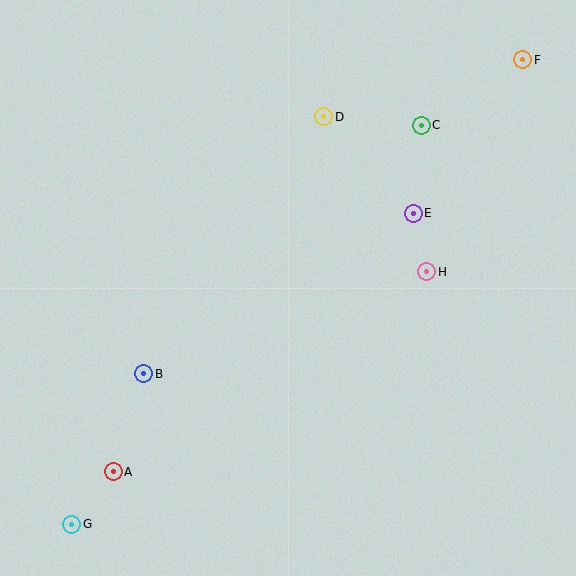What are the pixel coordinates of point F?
Point F is at (523, 60).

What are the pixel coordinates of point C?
Point C is at (421, 125).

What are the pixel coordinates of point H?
Point H is at (427, 272).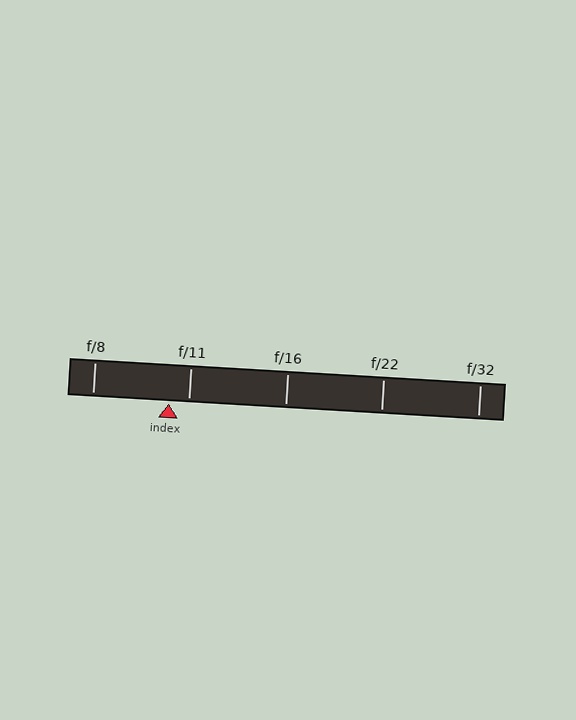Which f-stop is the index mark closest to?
The index mark is closest to f/11.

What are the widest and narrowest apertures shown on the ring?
The widest aperture shown is f/8 and the narrowest is f/32.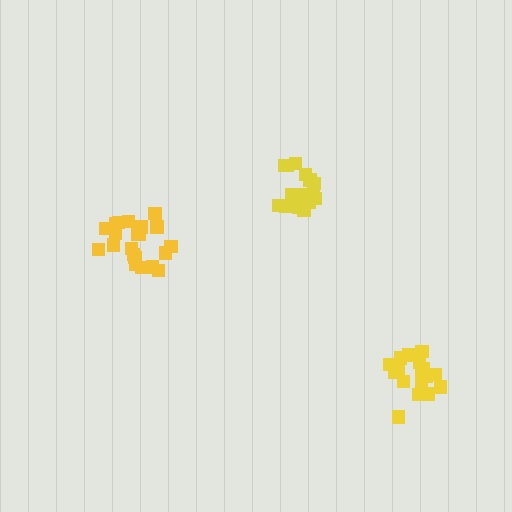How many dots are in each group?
Group 1: 21 dots, Group 2: 17 dots, Group 3: 19 dots (57 total).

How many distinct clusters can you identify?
There are 3 distinct clusters.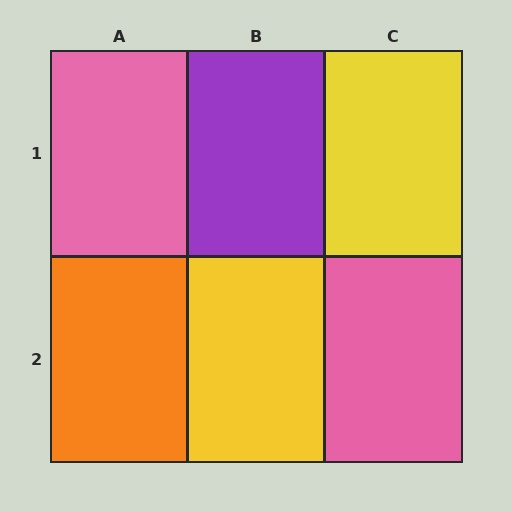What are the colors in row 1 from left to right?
Pink, purple, yellow.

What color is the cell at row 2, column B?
Yellow.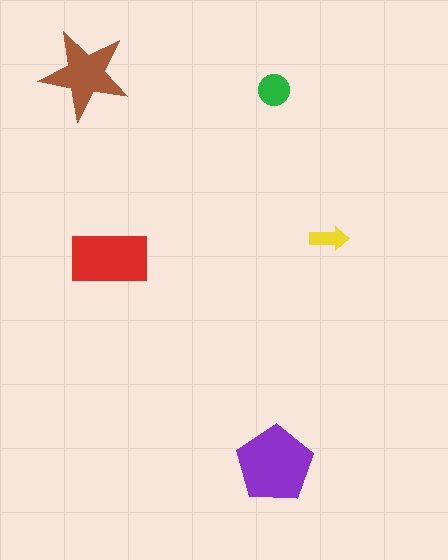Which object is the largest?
The purple pentagon.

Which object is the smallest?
The yellow arrow.